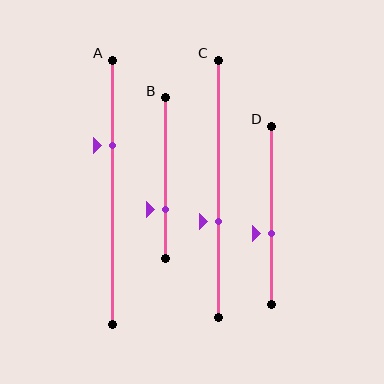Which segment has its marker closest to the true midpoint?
Segment D has its marker closest to the true midpoint.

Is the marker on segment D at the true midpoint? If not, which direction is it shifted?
No, the marker on segment D is shifted downward by about 10% of the segment length.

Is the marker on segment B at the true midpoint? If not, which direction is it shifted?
No, the marker on segment B is shifted downward by about 19% of the segment length.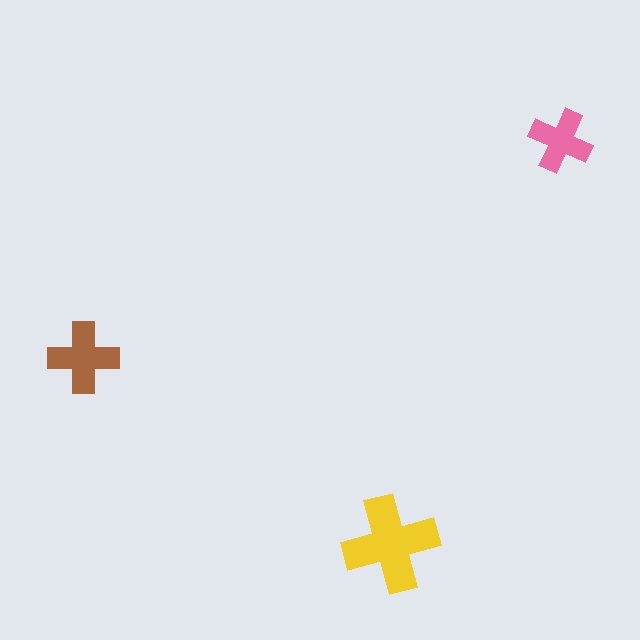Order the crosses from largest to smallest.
the yellow one, the brown one, the pink one.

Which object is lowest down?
The yellow cross is bottommost.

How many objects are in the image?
There are 3 objects in the image.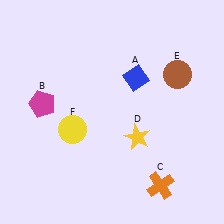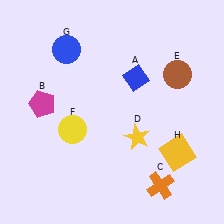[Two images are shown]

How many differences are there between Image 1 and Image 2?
There are 2 differences between the two images.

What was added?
A blue circle (G), a yellow square (H) were added in Image 2.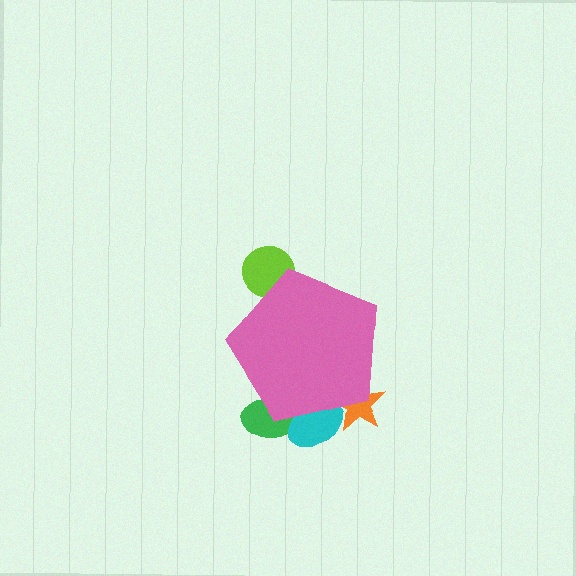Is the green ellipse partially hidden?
Yes, the green ellipse is partially hidden behind the pink pentagon.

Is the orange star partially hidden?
Yes, the orange star is partially hidden behind the pink pentagon.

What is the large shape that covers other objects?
A pink pentagon.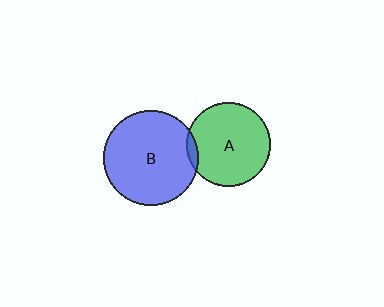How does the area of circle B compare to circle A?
Approximately 1.3 times.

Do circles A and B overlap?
Yes.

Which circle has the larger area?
Circle B (blue).